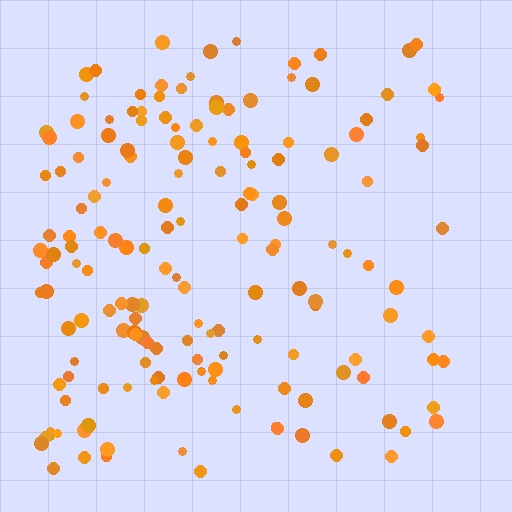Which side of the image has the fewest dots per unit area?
The right.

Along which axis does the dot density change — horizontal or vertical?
Horizontal.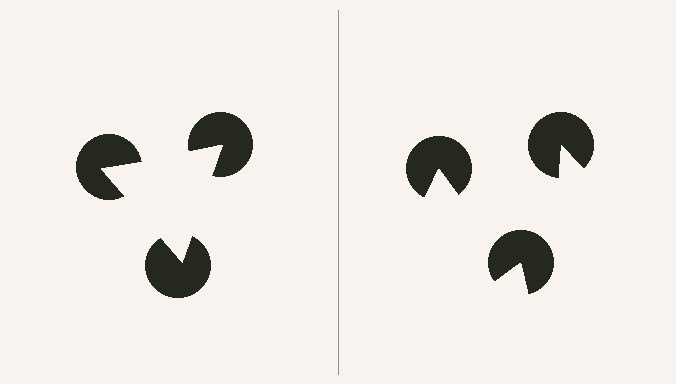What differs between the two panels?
The pac-man discs are positioned identically on both sides; only the wedge orientations differ. On the left they align to a triangle; on the right they are misaligned.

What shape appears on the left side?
An illusory triangle.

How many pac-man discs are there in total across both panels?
6 — 3 on each side.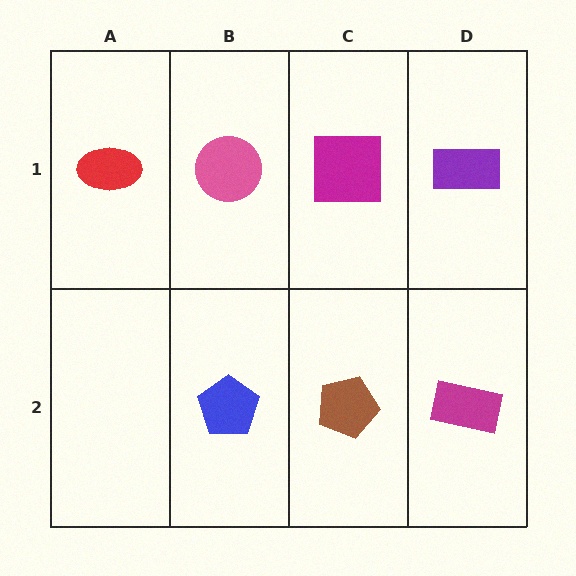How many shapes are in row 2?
3 shapes.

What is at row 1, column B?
A pink circle.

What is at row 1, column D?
A purple rectangle.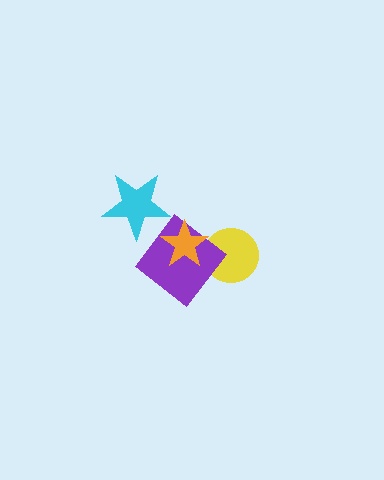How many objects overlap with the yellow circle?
1 object overlaps with the yellow circle.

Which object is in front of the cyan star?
The purple diamond is in front of the cyan star.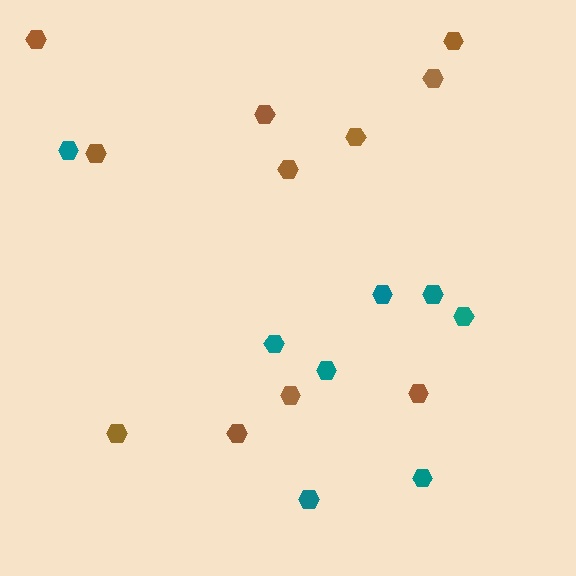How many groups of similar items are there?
There are 2 groups: one group of teal hexagons (8) and one group of brown hexagons (11).